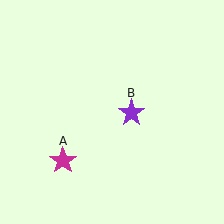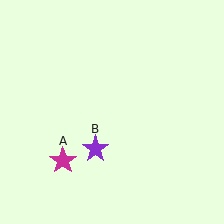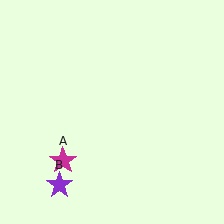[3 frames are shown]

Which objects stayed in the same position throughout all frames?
Magenta star (object A) remained stationary.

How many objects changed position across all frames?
1 object changed position: purple star (object B).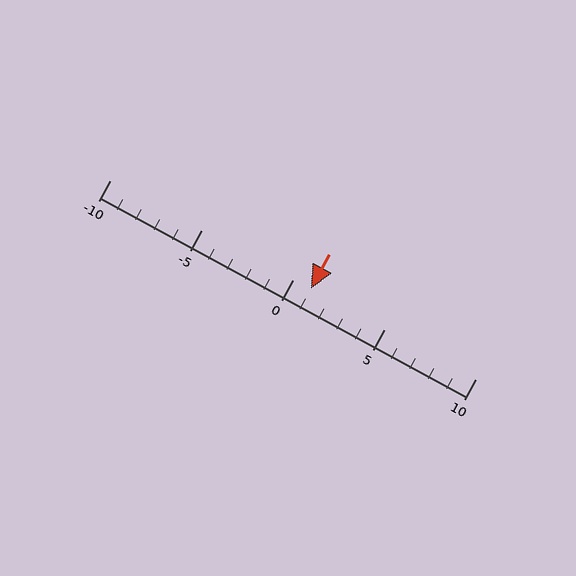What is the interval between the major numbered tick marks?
The major tick marks are spaced 5 units apart.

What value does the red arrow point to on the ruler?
The red arrow points to approximately 1.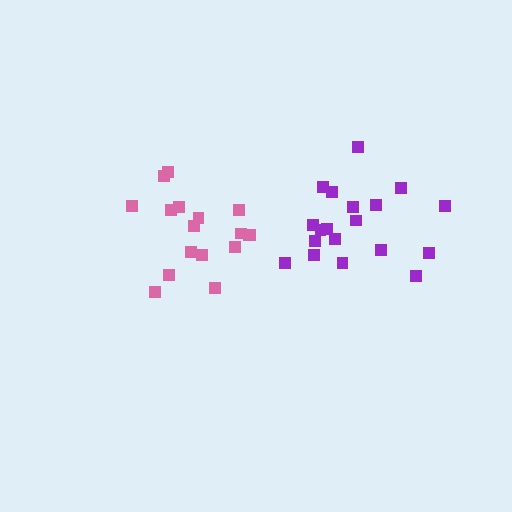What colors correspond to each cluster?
The clusters are colored: purple, pink.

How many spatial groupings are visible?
There are 2 spatial groupings.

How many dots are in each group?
Group 1: 19 dots, Group 2: 17 dots (36 total).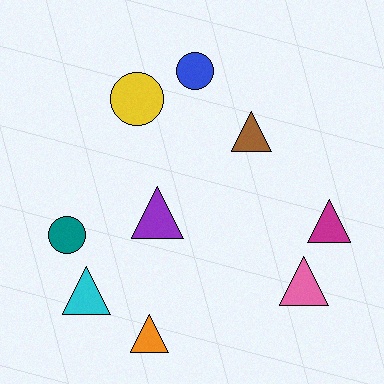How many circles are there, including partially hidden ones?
There are 3 circles.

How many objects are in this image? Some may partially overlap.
There are 9 objects.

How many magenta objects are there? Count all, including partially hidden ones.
There is 1 magenta object.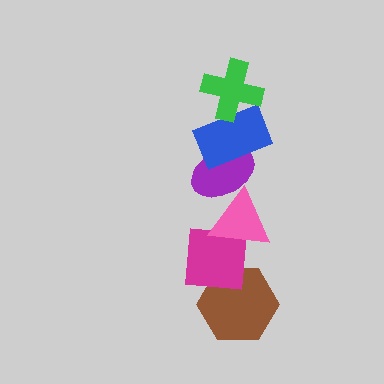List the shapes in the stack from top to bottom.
From top to bottom: the green cross, the blue rectangle, the purple ellipse, the pink triangle, the magenta square, the brown hexagon.